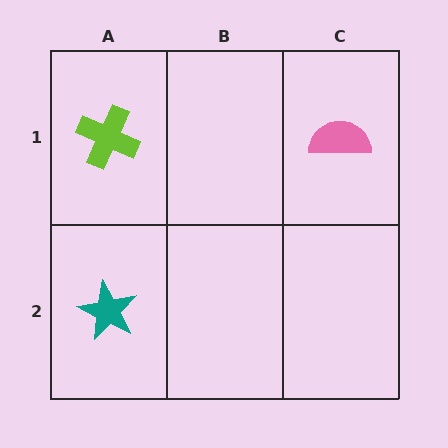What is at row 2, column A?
A teal star.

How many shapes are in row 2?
1 shape.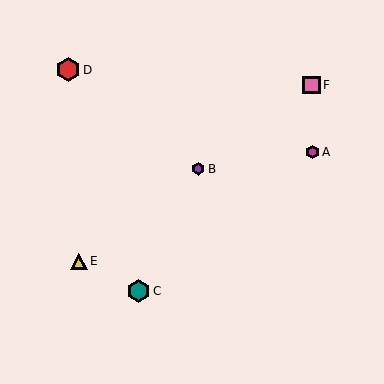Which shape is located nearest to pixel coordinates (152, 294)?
The teal hexagon (labeled C) at (139, 291) is nearest to that location.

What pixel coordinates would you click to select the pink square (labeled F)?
Click at (311, 85) to select the pink square F.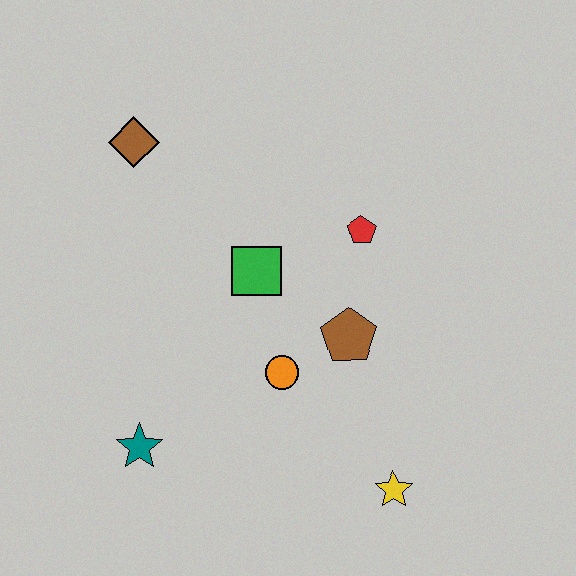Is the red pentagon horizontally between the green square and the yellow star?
Yes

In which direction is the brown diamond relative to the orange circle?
The brown diamond is above the orange circle.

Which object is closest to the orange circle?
The brown pentagon is closest to the orange circle.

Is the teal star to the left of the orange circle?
Yes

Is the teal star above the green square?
No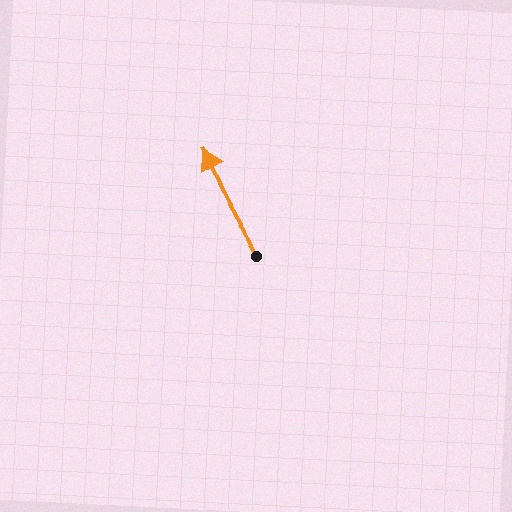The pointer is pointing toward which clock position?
Roughly 11 o'clock.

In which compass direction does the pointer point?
Northwest.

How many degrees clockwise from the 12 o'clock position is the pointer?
Approximately 331 degrees.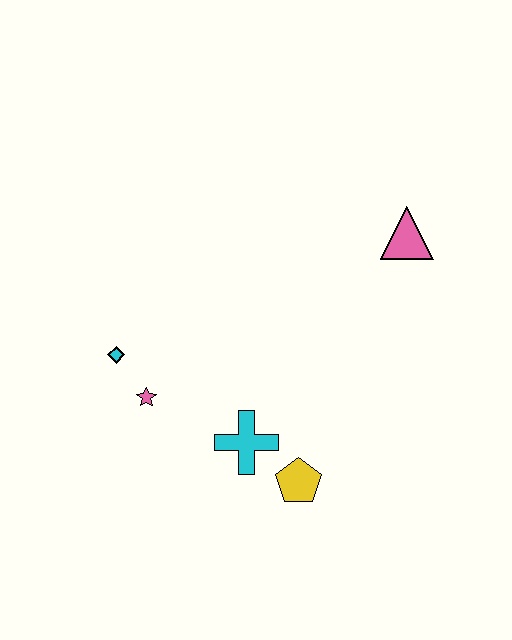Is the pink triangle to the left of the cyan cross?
No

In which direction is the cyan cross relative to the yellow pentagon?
The cyan cross is to the left of the yellow pentagon.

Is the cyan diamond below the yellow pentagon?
No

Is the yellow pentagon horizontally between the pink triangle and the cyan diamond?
Yes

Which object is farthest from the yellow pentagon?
The pink triangle is farthest from the yellow pentagon.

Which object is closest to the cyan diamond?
The pink star is closest to the cyan diamond.